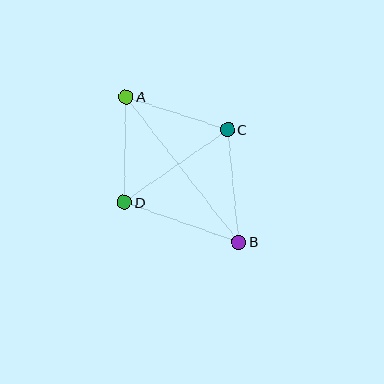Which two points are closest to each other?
Points A and D are closest to each other.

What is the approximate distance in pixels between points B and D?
The distance between B and D is approximately 121 pixels.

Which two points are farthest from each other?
Points A and B are farthest from each other.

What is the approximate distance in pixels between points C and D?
The distance between C and D is approximately 126 pixels.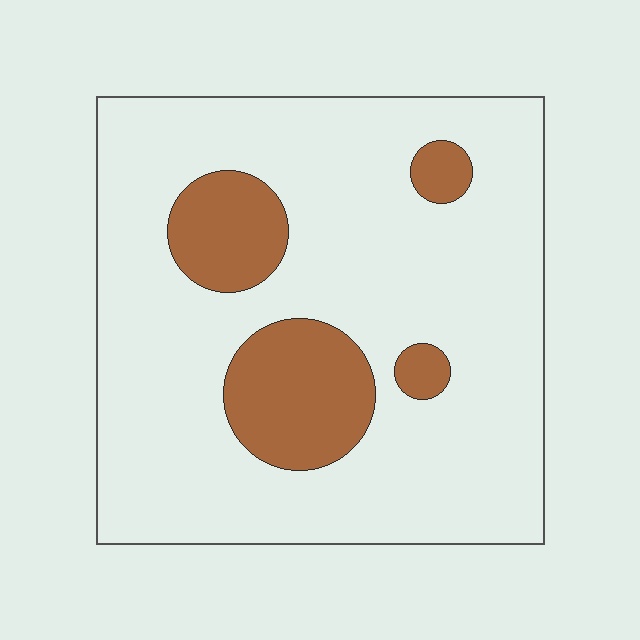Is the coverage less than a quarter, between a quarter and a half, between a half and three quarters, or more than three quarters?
Less than a quarter.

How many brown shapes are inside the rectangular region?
4.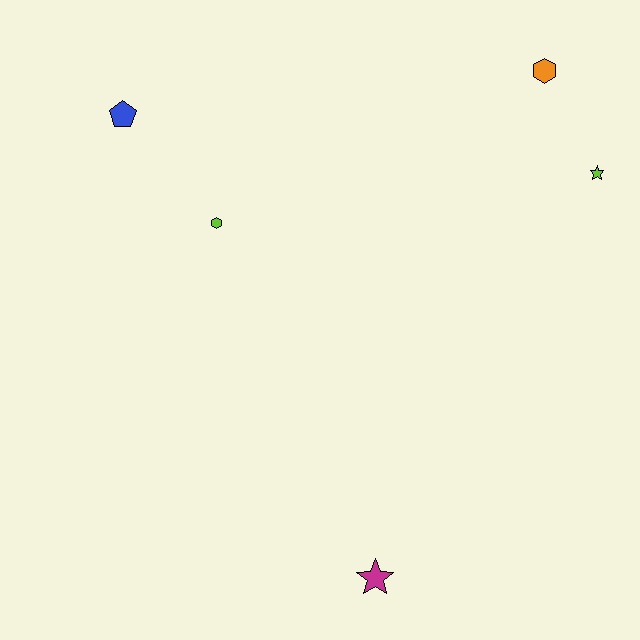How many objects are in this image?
There are 5 objects.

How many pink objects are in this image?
There are no pink objects.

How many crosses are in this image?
There are no crosses.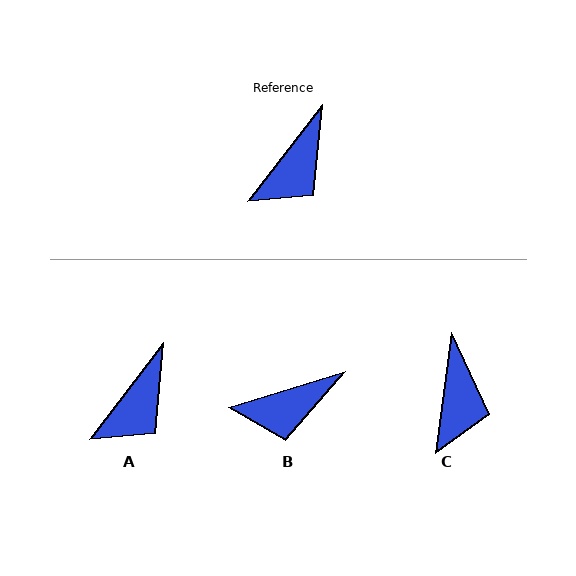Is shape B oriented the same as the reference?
No, it is off by about 36 degrees.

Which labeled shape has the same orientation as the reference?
A.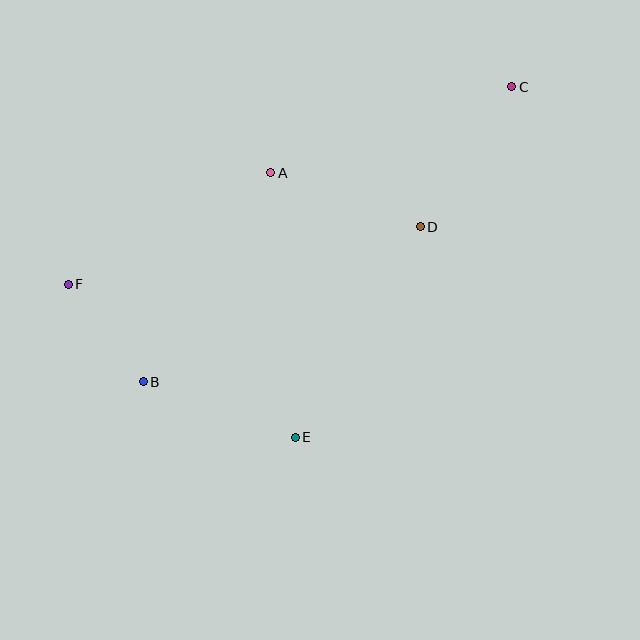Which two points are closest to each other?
Points B and F are closest to each other.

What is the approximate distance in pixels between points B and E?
The distance between B and E is approximately 162 pixels.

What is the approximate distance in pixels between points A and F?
The distance between A and F is approximately 231 pixels.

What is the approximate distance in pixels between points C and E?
The distance between C and E is approximately 412 pixels.